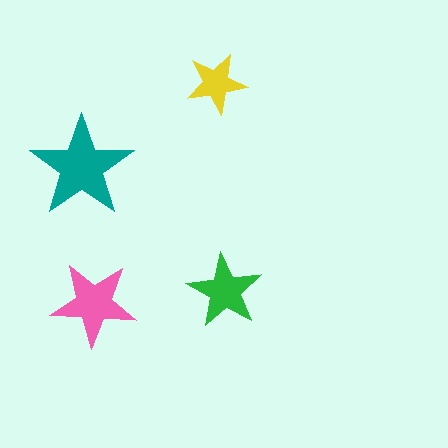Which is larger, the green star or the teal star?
The teal one.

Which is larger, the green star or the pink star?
The pink one.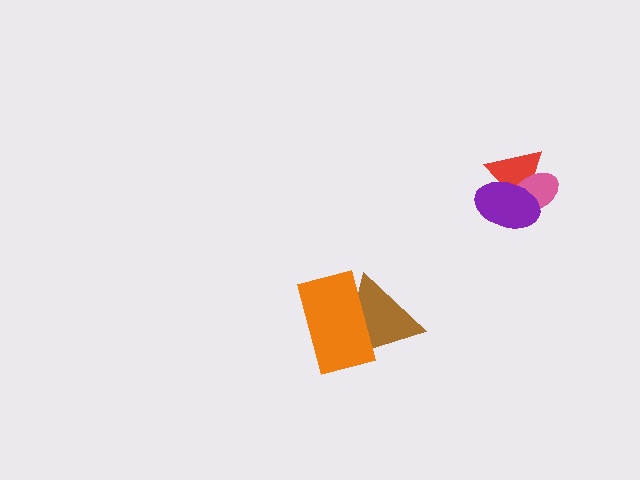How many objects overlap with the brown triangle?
1 object overlaps with the brown triangle.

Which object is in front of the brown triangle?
The orange rectangle is in front of the brown triangle.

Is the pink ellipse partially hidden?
Yes, it is partially covered by another shape.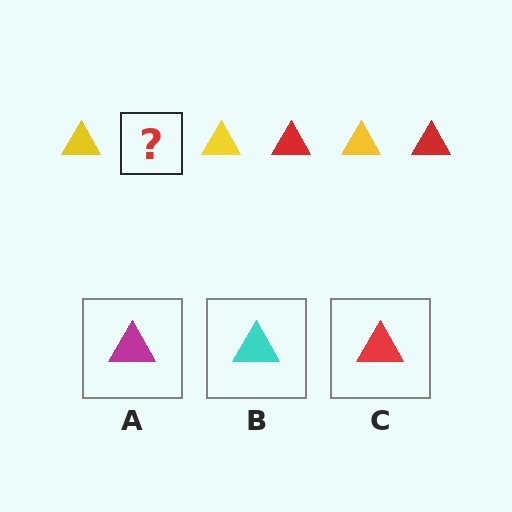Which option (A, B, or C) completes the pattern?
C.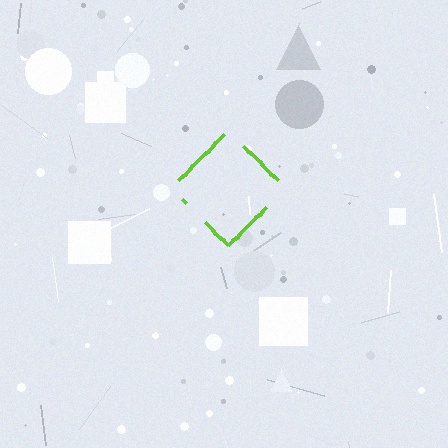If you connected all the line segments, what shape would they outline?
They would outline a diamond.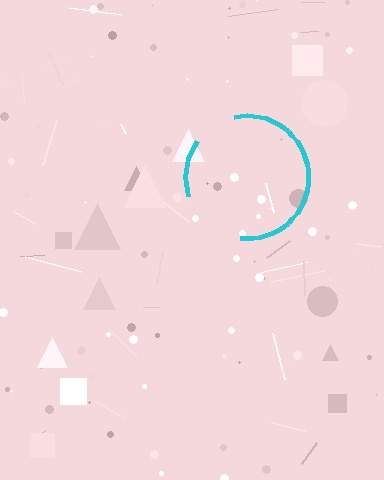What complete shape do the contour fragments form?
The contour fragments form a circle.